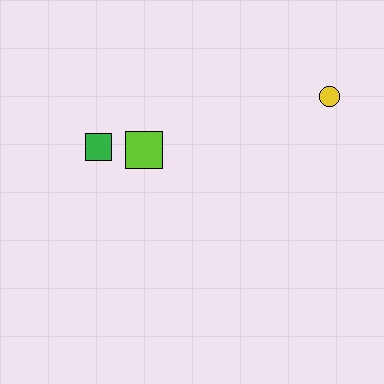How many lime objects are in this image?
There is 1 lime object.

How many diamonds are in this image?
There are no diamonds.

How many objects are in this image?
There are 3 objects.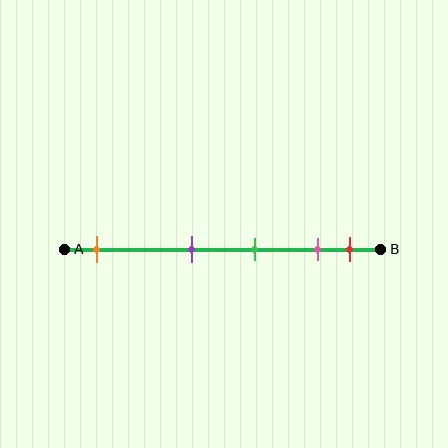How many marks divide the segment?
There are 5 marks dividing the segment.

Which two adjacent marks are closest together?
The pink and red marks are the closest adjacent pair.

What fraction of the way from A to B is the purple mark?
The purple mark is approximately 40% (0.4) of the way from A to B.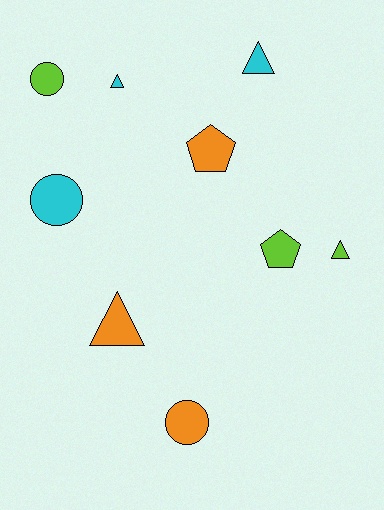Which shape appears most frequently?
Triangle, with 4 objects.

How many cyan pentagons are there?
There are no cyan pentagons.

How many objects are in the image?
There are 9 objects.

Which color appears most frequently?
Orange, with 3 objects.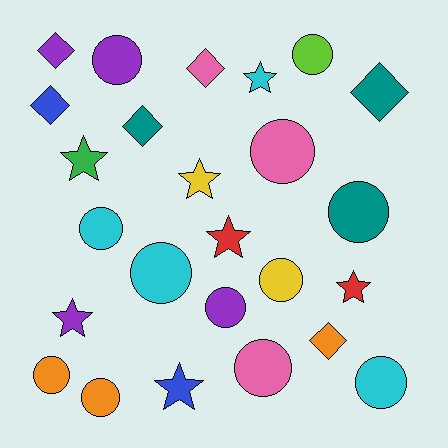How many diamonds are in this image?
There are 6 diamonds.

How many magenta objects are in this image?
There are no magenta objects.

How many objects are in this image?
There are 25 objects.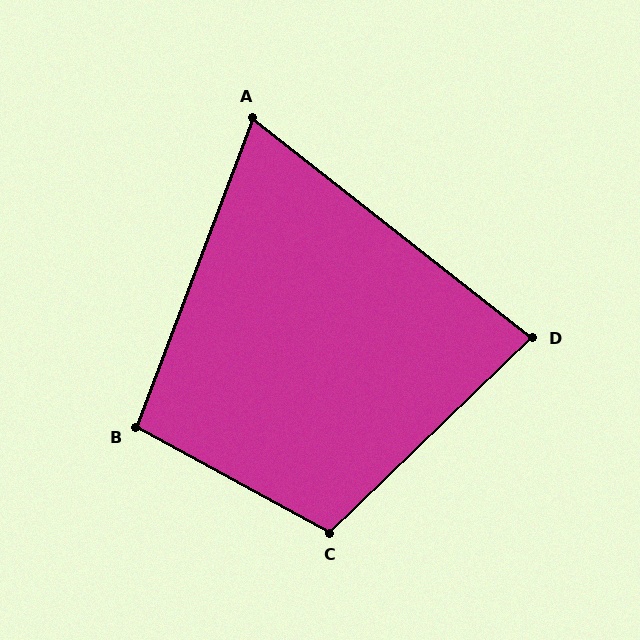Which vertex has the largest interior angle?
C, at approximately 107 degrees.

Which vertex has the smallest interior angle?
A, at approximately 73 degrees.